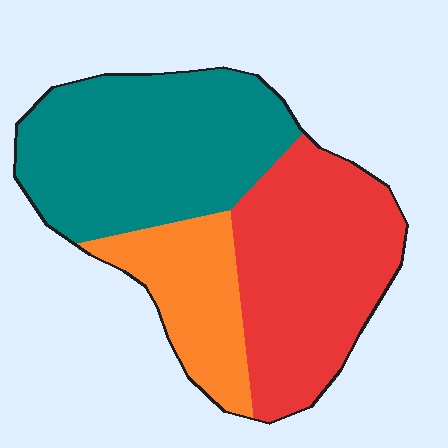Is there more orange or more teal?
Teal.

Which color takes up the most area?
Teal, at roughly 40%.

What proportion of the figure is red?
Red takes up about three eighths (3/8) of the figure.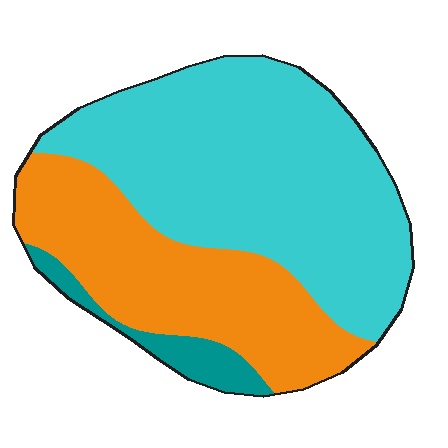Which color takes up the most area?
Cyan, at roughly 60%.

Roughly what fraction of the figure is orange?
Orange takes up about one third (1/3) of the figure.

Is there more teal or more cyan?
Cyan.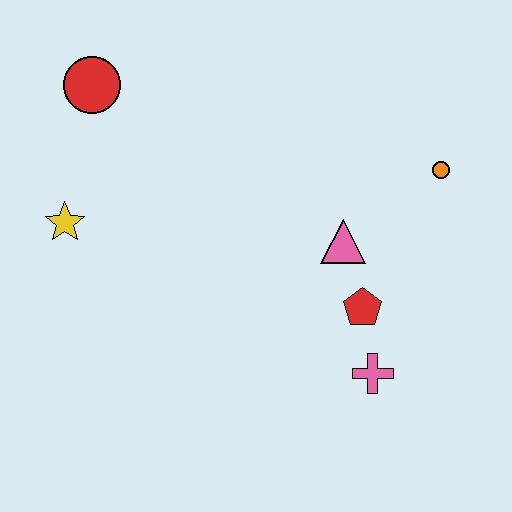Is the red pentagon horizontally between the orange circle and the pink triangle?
Yes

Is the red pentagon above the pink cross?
Yes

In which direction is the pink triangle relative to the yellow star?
The pink triangle is to the right of the yellow star.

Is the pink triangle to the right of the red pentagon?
No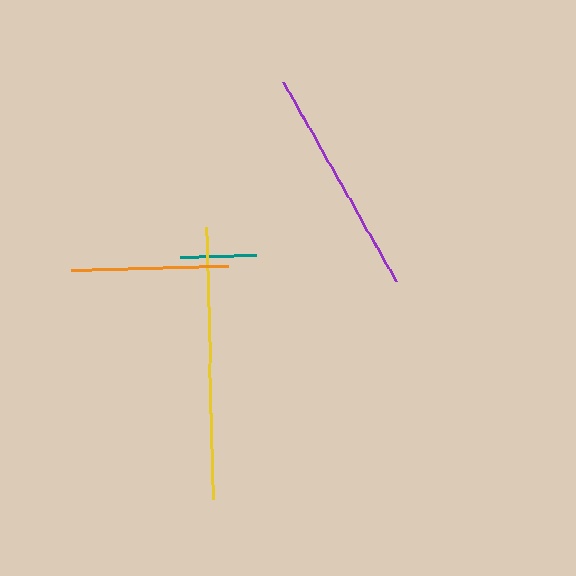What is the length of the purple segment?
The purple segment is approximately 228 pixels long.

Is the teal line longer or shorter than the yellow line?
The yellow line is longer than the teal line.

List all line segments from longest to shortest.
From longest to shortest: yellow, purple, orange, teal.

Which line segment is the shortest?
The teal line is the shortest at approximately 76 pixels.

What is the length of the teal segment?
The teal segment is approximately 76 pixels long.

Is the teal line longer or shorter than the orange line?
The orange line is longer than the teal line.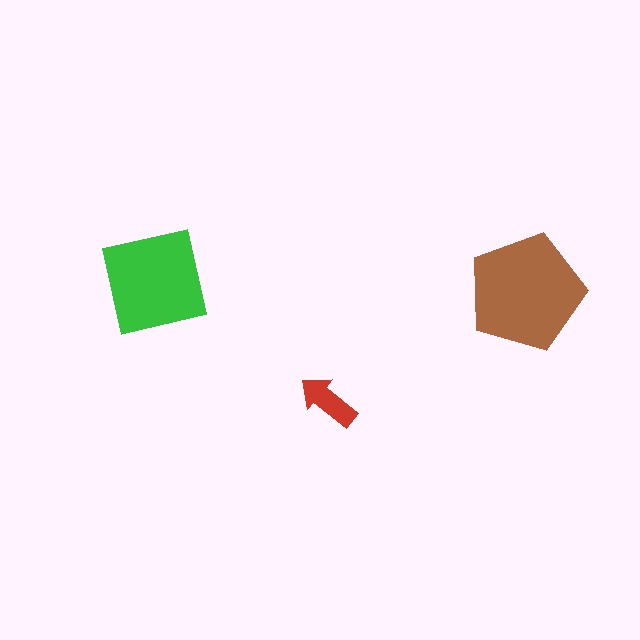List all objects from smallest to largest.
The red arrow, the green square, the brown pentagon.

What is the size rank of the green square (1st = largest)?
2nd.